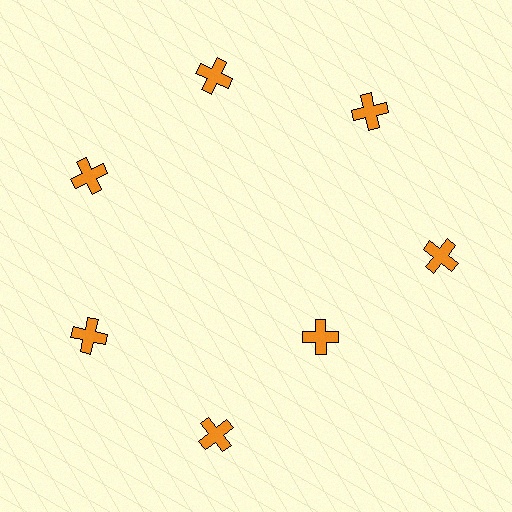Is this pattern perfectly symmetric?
No. The 7 orange crosses are arranged in a ring, but one element near the 5 o'clock position is pulled inward toward the center, breaking the 7-fold rotational symmetry.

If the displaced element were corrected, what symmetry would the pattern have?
It would have 7-fold rotational symmetry — the pattern would map onto itself every 51 degrees.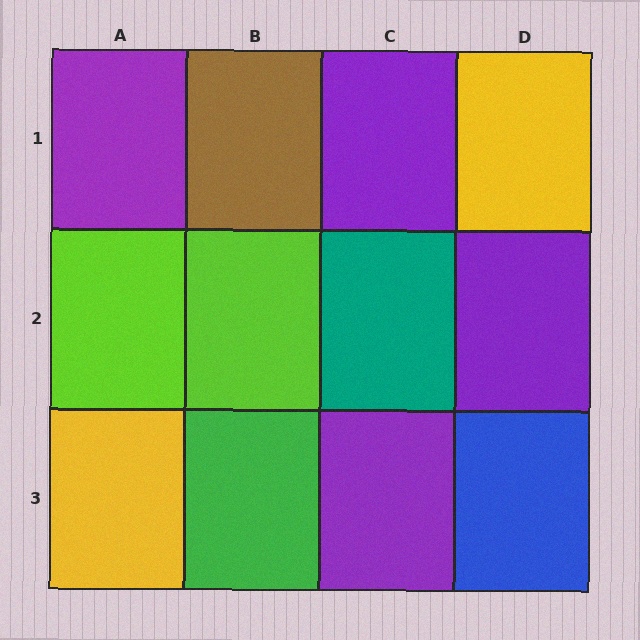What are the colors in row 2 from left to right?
Lime, lime, teal, purple.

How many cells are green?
1 cell is green.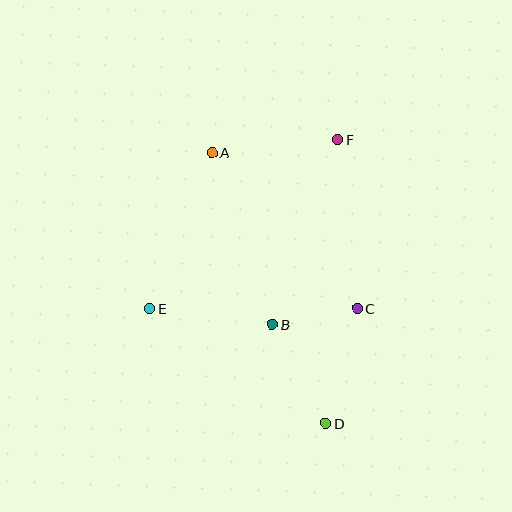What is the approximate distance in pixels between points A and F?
The distance between A and F is approximately 127 pixels.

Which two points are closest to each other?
Points B and C are closest to each other.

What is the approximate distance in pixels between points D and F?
The distance between D and F is approximately 284 pixels.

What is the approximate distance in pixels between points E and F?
The distance between E and F is approximately 253 pixels.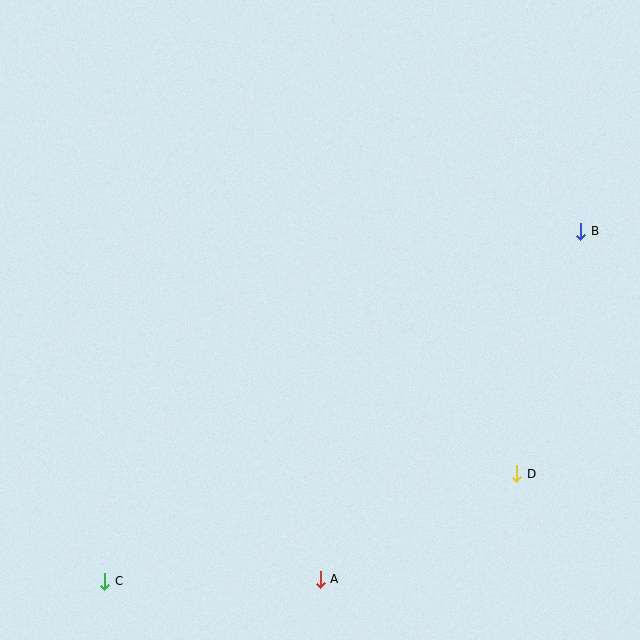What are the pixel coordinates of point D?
Point D is at (517, 474).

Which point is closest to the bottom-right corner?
Point D is closest to the bottom-right corner.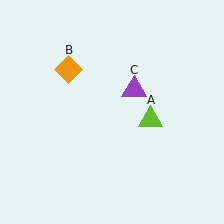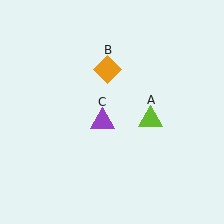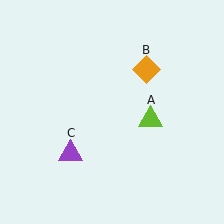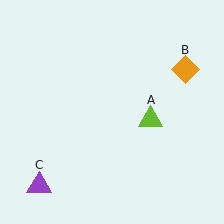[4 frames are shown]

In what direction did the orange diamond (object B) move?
The orange diamond (object B) moved right.